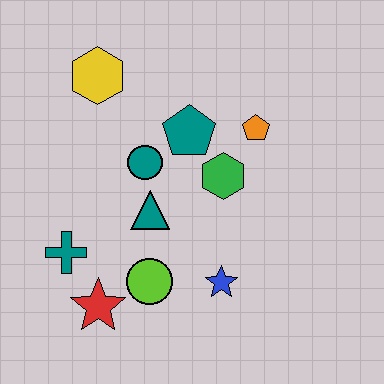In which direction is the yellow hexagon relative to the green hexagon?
The yellow hexagon is to the left of the green hexagon.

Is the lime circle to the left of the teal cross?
No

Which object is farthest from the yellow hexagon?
The blue star is farthest from the yellow hexagon.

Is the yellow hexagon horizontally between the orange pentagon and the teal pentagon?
No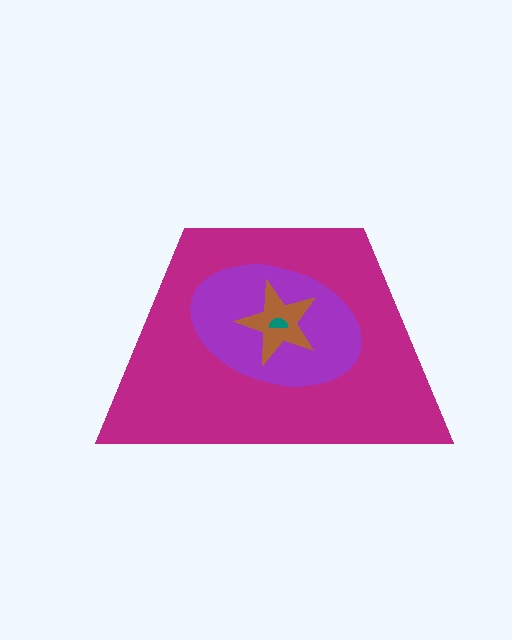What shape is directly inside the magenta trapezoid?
The purple ellipse.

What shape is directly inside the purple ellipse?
The brown star.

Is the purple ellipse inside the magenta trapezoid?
Yes.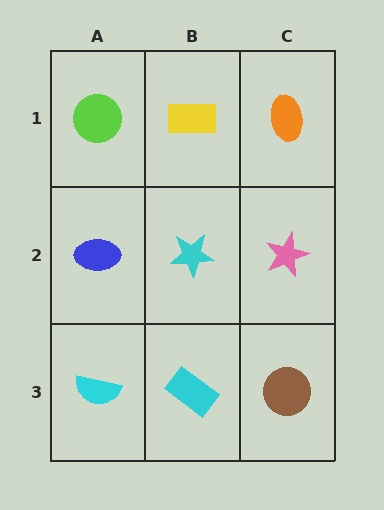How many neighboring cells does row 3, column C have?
2.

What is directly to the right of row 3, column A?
A cyan rectangle.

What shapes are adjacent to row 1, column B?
A cyan star (row 2, column B), a lime circle (row 1, column A), an orange ellipse (row 1, column C).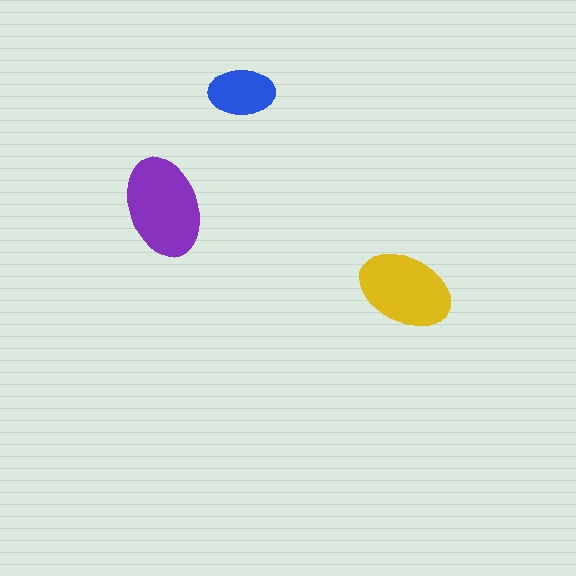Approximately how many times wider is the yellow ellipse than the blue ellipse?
About 1.5 times wider.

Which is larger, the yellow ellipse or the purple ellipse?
The purple one.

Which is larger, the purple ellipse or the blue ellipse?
The purple one.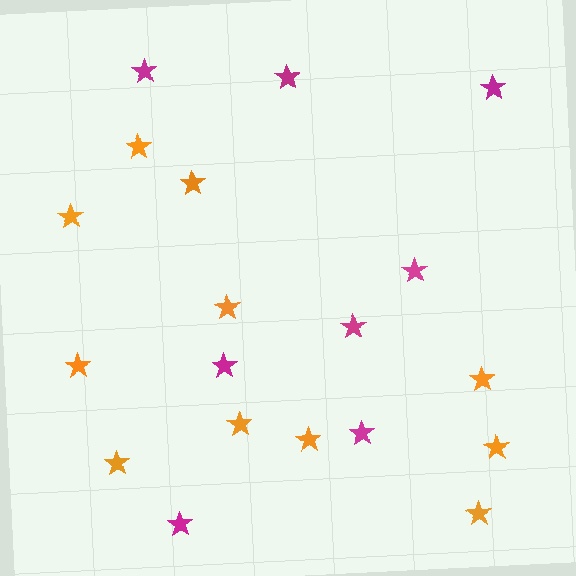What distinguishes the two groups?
There are 2 groups: one group of orange stars (11) and one group of magenta stars (8).